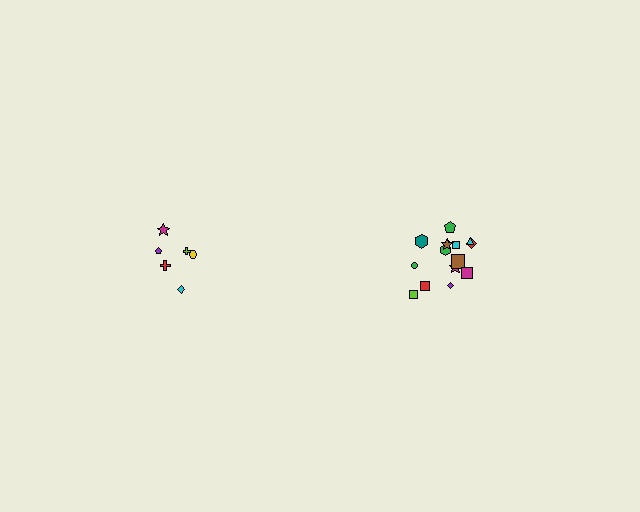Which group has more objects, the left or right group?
The right group.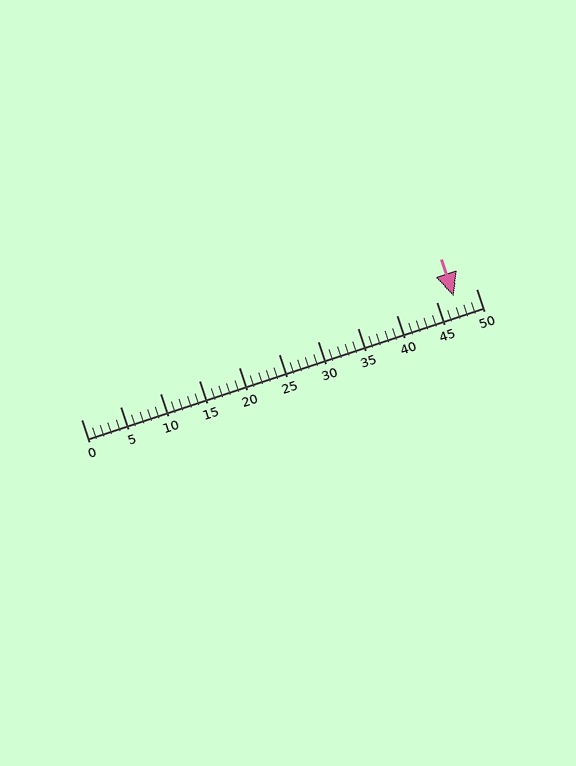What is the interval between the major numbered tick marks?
The major tick marks are spaced 5 units apart.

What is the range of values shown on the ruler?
The ruler shows values from 0 to 50.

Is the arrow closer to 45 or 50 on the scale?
The arrow is closer to 45.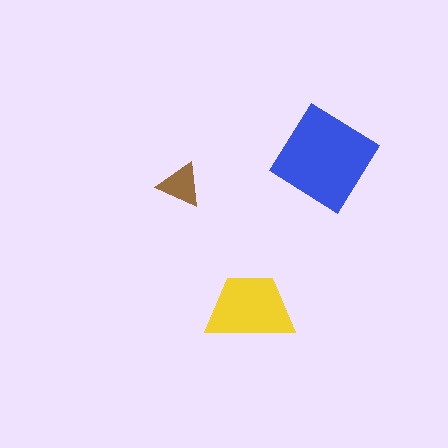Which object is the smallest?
The brown triangle.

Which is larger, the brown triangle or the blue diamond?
The blue diamond.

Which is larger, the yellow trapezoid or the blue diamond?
The blue diamond.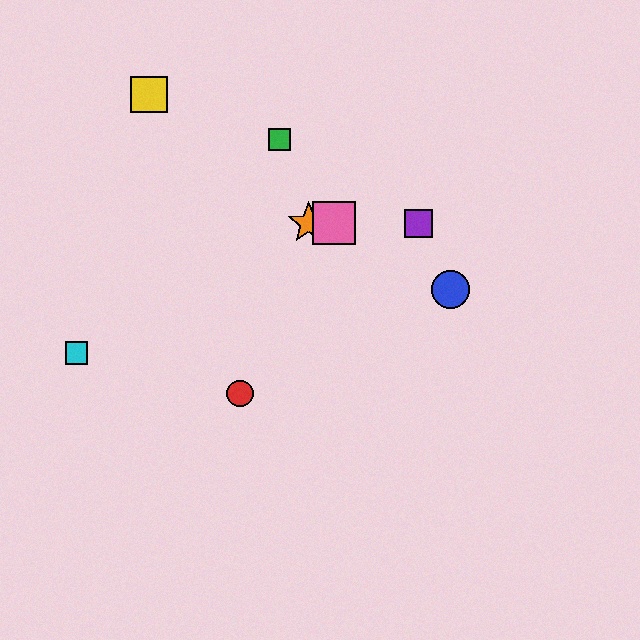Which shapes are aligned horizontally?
The purple square, the orange star, the pink square are aligned horizontally.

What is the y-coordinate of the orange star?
The orange star is at y≈223.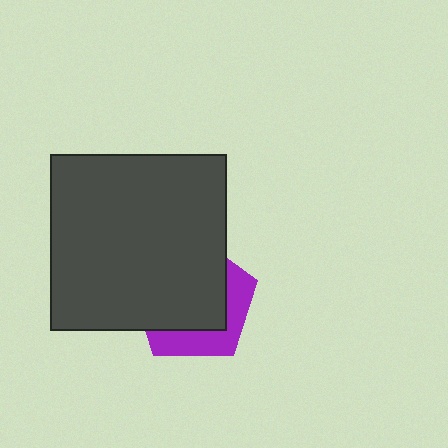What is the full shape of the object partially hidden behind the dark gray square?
The partially hidden object is a purple pentagon.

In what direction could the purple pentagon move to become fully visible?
The purple pentagon could move toward the lower-right. That would shift it out from behind the dark gray square entirely.